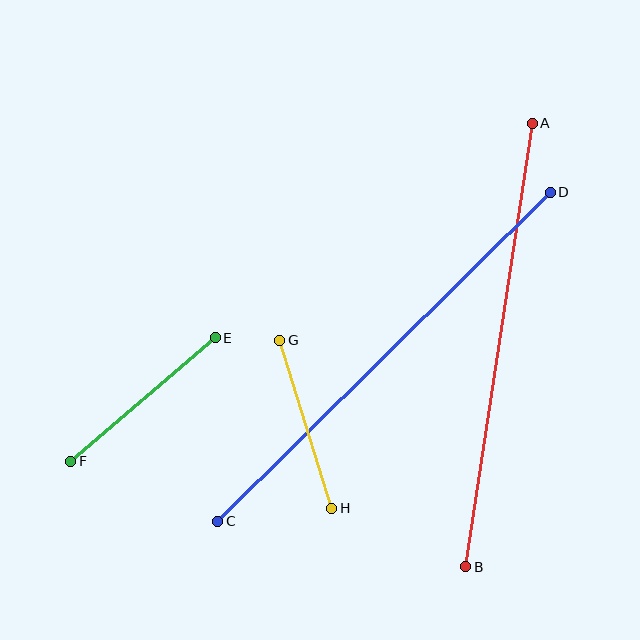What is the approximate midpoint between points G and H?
The midpoint is at approximately (306, 424) pixels.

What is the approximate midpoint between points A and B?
The midpoint is at approximately (499, 345) pixels.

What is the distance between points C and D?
The distance is approximately 468 pixels.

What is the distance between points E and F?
The distance is approximately 190 pixels.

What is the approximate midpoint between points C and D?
The midpoint is at approximately (384, 357) pixels.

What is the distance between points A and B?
The distance is approximately 448 pixels.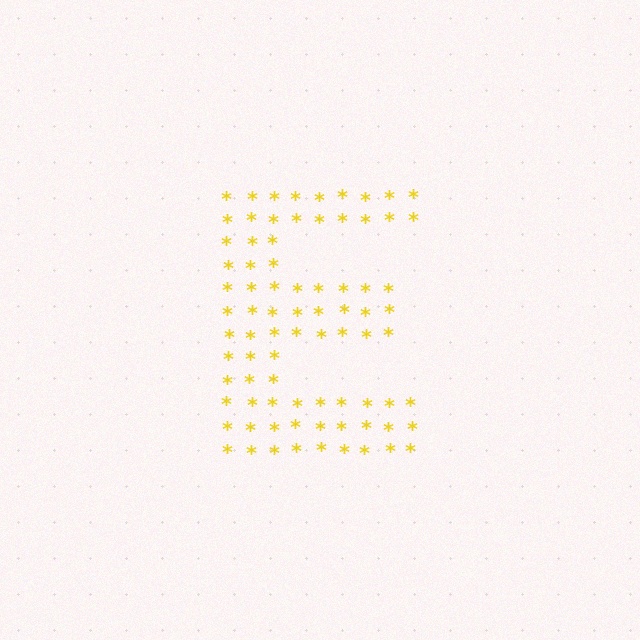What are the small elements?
The small elements are asterisks.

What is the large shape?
The large shape is the letter E.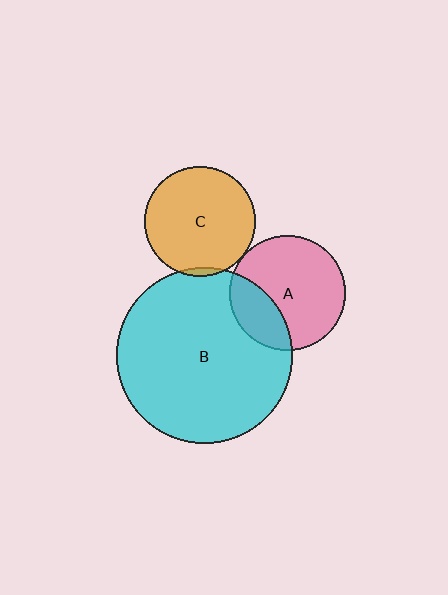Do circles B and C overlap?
Yes.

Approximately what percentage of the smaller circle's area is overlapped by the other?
Approximately 5%.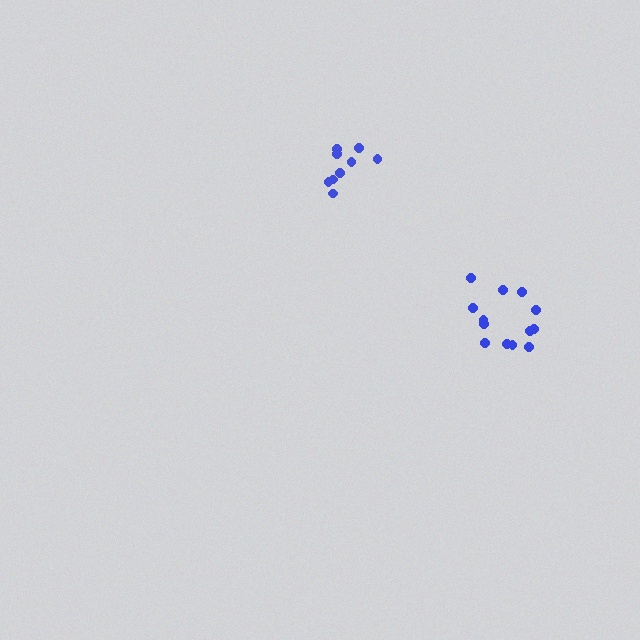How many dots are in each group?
Group 1: 9 dots, Group 2: 13 dots (22 total).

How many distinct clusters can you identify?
There are 2 distinct clusters.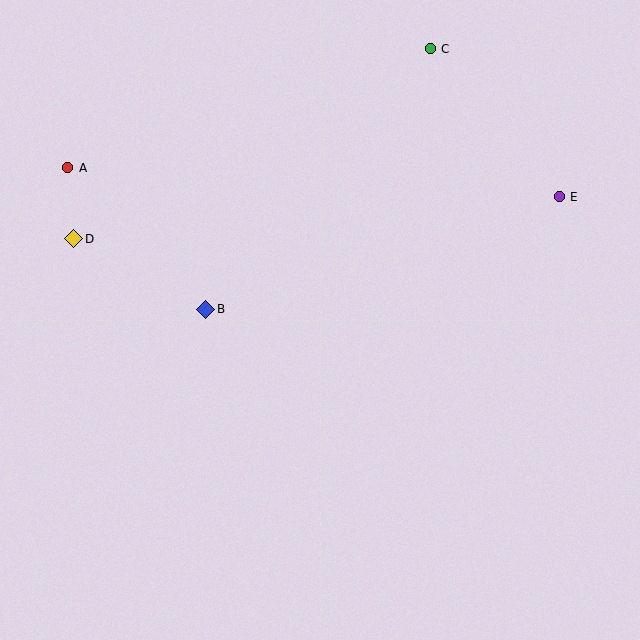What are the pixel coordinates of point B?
Point B is at (206, 309).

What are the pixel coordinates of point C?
Point C is at (430, 49).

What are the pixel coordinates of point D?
Point D is at (74, 239).